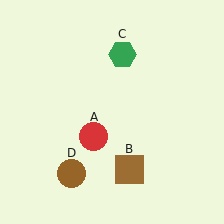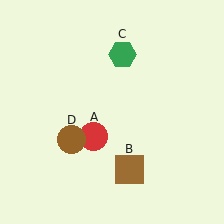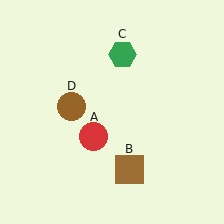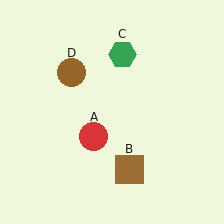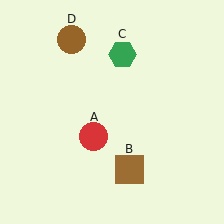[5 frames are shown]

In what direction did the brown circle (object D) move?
The brown circle (object D) moved up.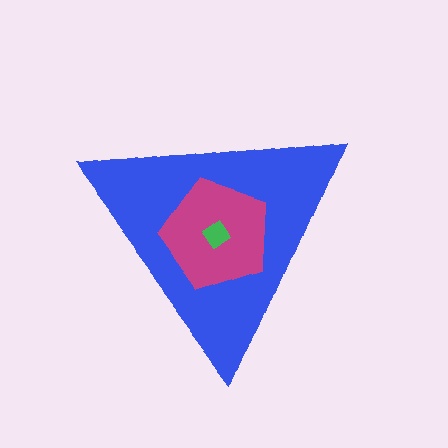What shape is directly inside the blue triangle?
The magenta pentagon.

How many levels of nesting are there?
3.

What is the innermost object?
The green diamond.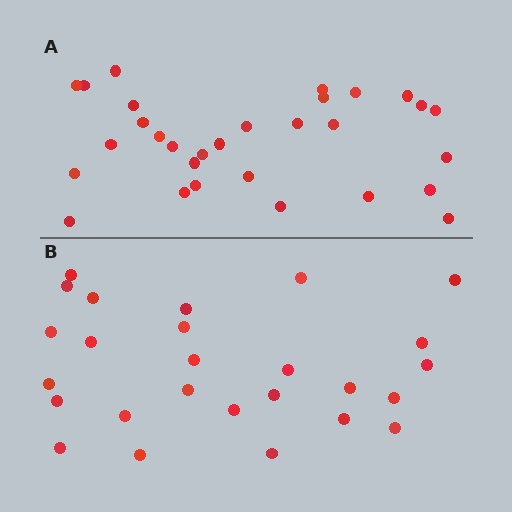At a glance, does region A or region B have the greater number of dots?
Region A (the top region) has more dots.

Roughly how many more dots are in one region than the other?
Region A has about 4 more dots than region B.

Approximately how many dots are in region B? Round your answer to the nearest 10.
About 30 dots. (The exact count is 26, which rounds to 30.)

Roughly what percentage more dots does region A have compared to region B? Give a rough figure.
About 15% more.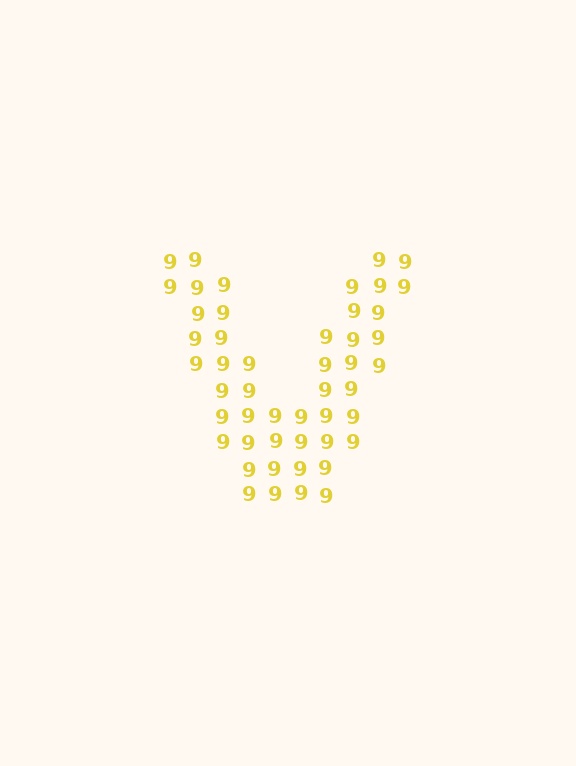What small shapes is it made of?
It is made of small digit 9's.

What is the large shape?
The large shape is the letter V.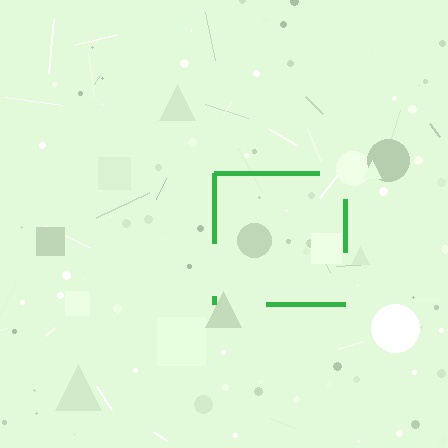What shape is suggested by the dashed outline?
The dashed outline suggests a square.